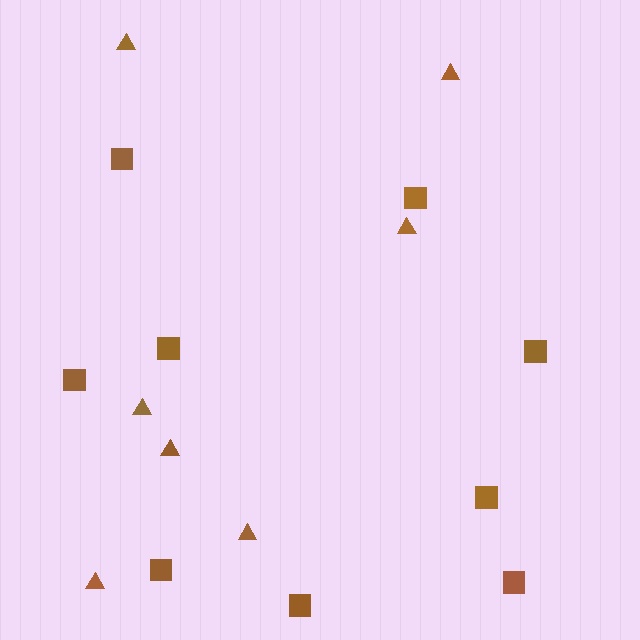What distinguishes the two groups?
There are 2 groups: one group of triangles (7) and one group of squares (9).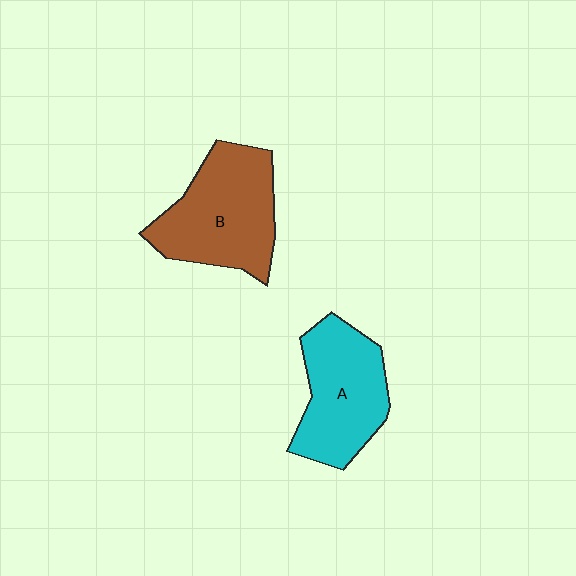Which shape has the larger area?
Shape B (brown).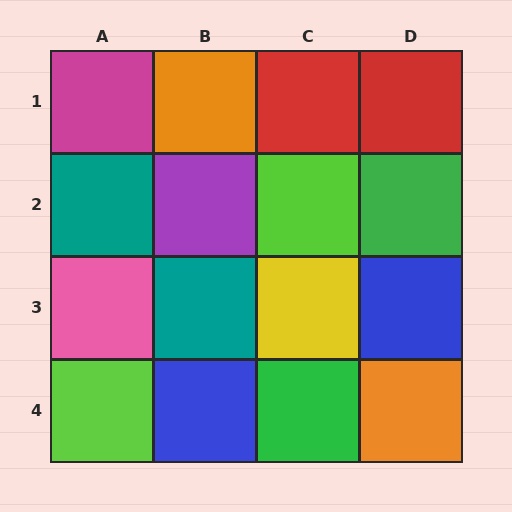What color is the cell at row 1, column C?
Red.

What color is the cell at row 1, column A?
Magenta.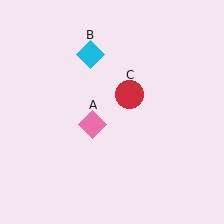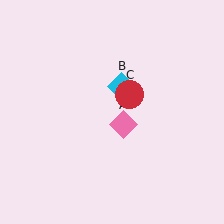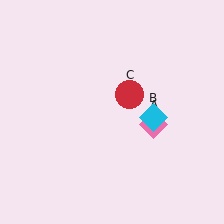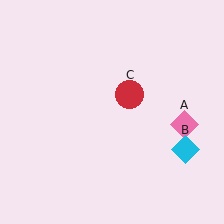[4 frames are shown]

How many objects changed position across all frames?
2 objects changed position: pink diamond (object A), cyan diamond (object B).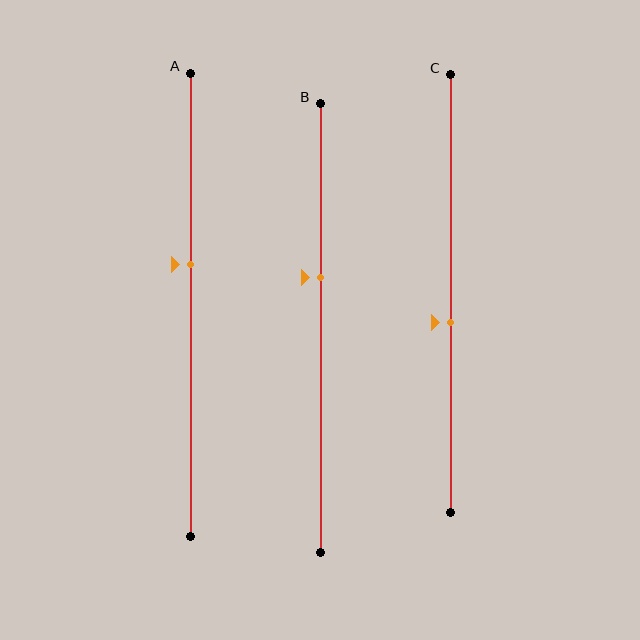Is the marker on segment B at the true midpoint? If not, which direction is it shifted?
No, the marker on segment B is shifted upward by about 11% of the segment length.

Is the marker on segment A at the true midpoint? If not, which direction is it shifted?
No, the marker on segment A is shifted upward by about 9% of the segment length.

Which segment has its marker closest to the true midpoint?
Segment C has its marker closest to the true midpoint.